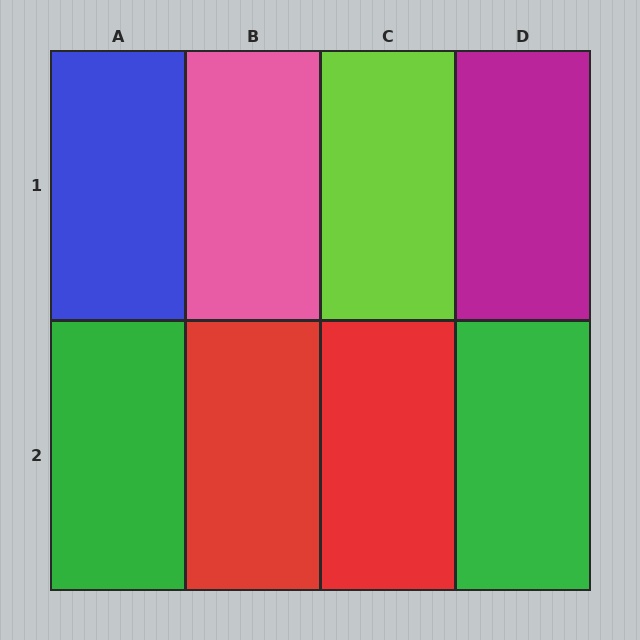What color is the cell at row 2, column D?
Green.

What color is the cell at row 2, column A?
Green.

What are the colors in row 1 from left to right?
Blue, pink, lime, magenta.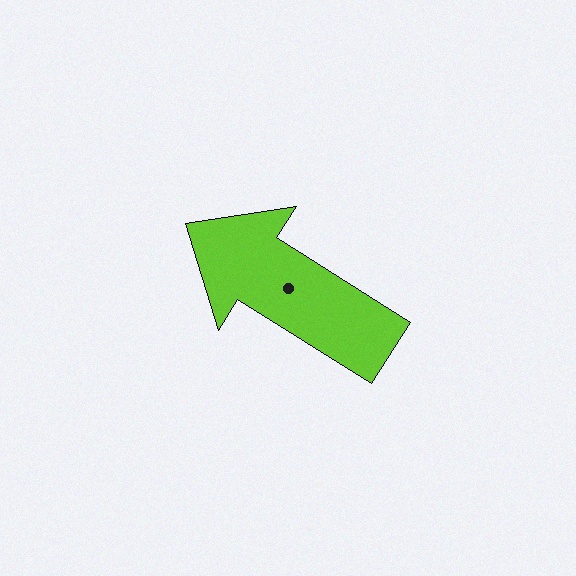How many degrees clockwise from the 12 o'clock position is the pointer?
Approximately 302 degrees.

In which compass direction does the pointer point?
Northwest.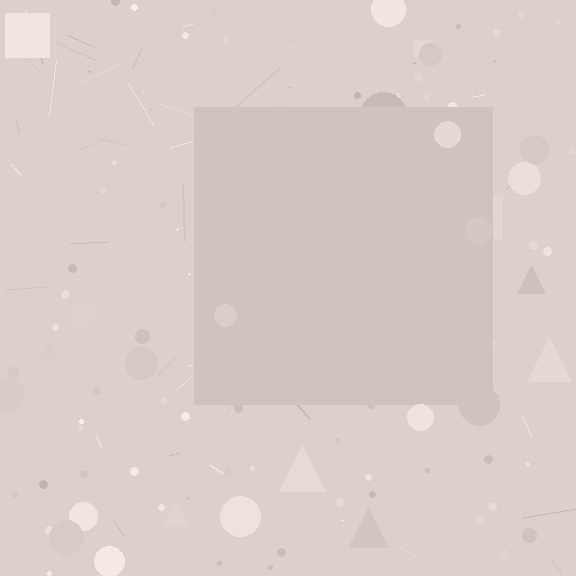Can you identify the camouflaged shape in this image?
The camouflaged shape is a square.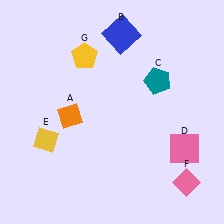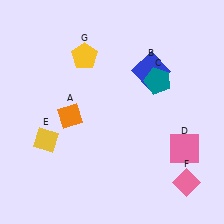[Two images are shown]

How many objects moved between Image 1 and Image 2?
1 object moved between the two images.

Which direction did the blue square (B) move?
The blue square (B) moved down.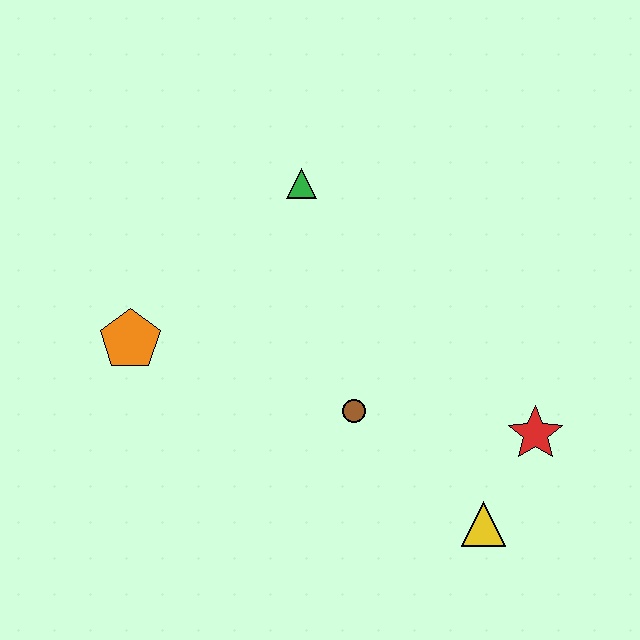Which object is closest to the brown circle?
The yellow triangle is closest to the brown circle.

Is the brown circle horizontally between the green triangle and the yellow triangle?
Yes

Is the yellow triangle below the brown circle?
Yes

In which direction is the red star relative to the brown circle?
The red star is to the right of the brown circle.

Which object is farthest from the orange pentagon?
The red star is farthest from the orange pentagon.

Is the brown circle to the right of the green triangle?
Yes